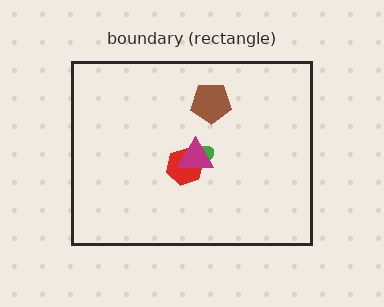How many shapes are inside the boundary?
4 inside, 0 outside.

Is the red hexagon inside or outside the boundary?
Inside.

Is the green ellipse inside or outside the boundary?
Inside.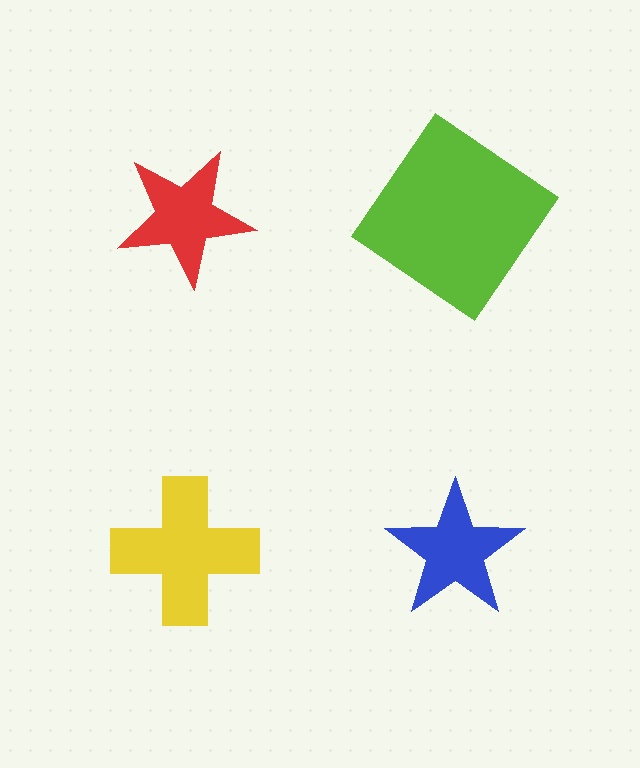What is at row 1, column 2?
A lime diamond.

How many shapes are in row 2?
2 shapes.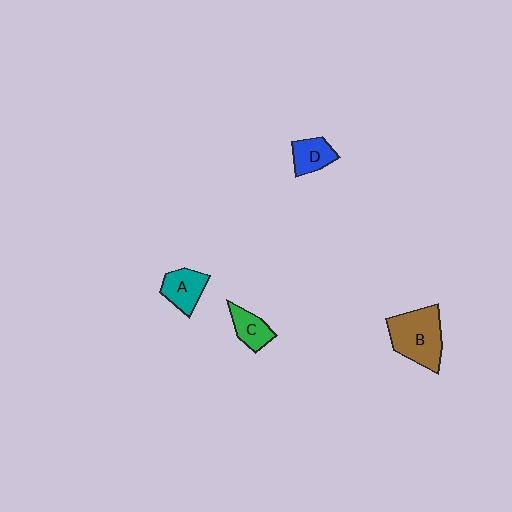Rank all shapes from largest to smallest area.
From largest to smallest: B (brown), A (teal), D (blue), C (green).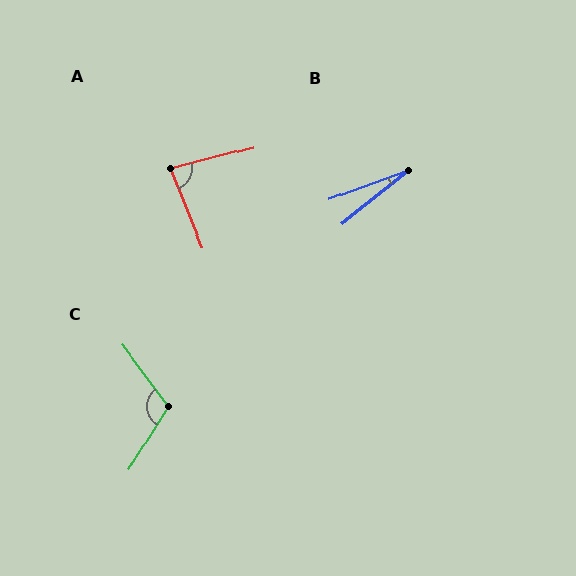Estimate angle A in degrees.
Approximately 83 degrees.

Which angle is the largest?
C, at approximately 111 degrees.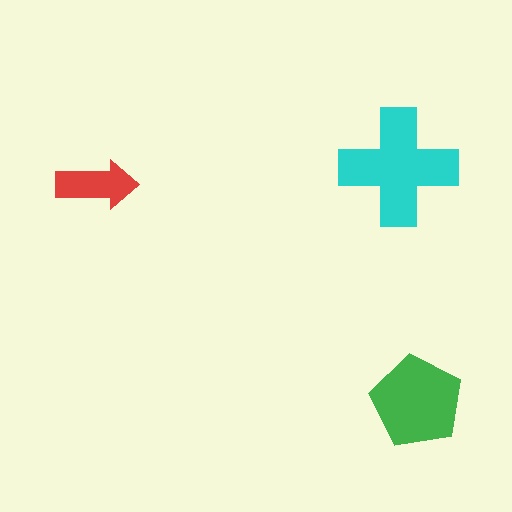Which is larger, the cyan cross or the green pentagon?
The cyan cross.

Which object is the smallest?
The red arrow.